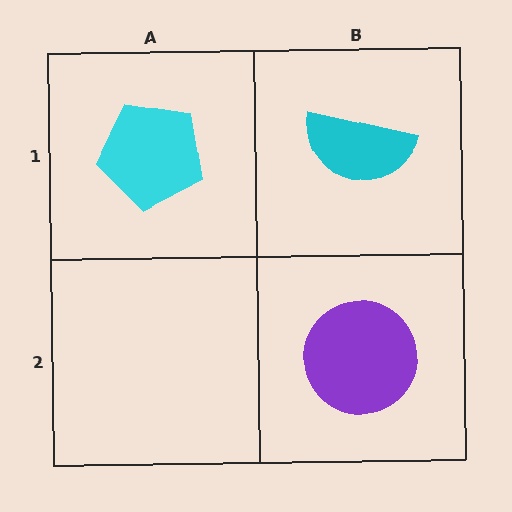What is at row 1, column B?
A cyan semicircle.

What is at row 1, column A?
A cyan pentagon.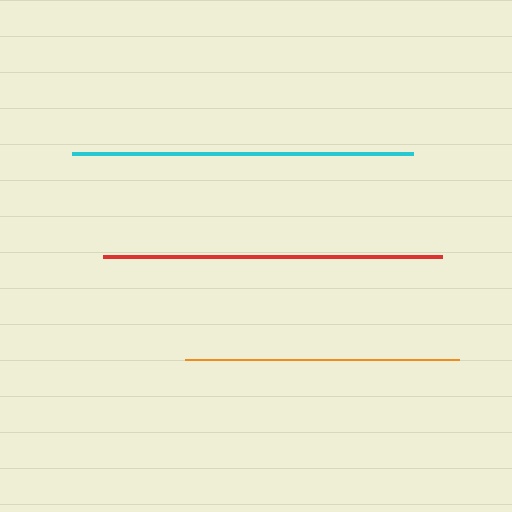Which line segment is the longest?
The cyan line is the longest at approximately 341 pixels.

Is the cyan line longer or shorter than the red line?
The cyan line is longer than the red line.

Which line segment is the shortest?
The orange line is the shortest at approximately 274 pixels.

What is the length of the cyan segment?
The cyan segment is approximately 341 pixels long.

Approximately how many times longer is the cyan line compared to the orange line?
The cyan line is approximately 1.2 times the length of the orange line.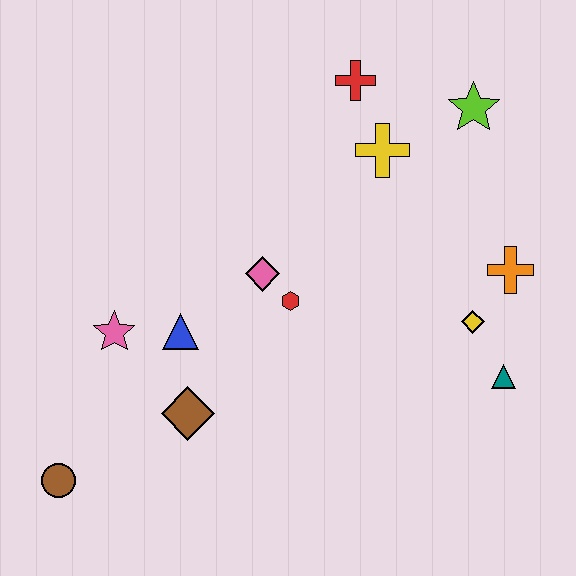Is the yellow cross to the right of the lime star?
No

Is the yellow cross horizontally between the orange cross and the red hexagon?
Yes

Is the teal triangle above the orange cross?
No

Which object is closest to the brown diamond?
The blue triangle is closest to the brown diamond.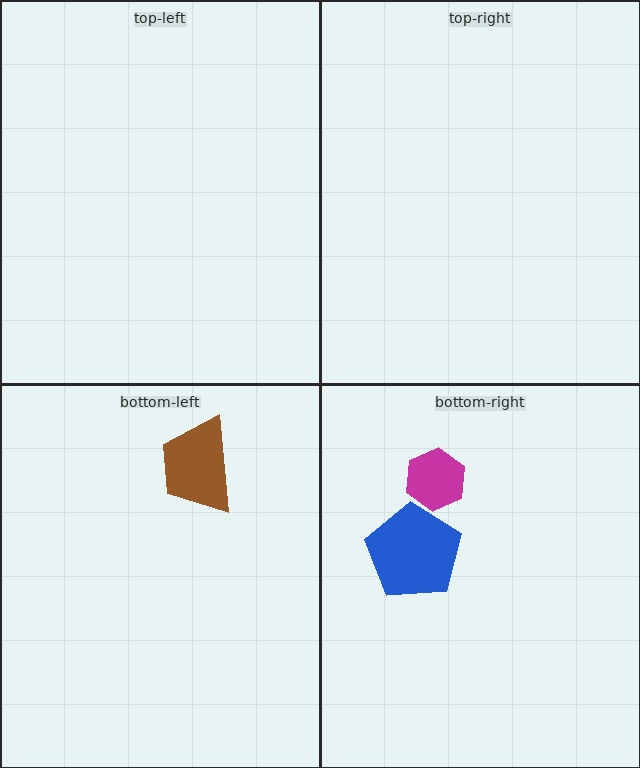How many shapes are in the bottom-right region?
2.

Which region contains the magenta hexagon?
The bottom-right region.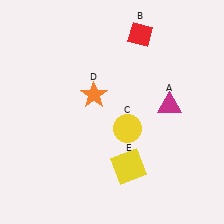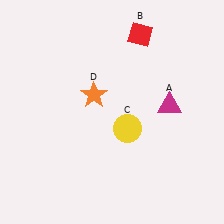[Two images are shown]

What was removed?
The yellow square (E) was removed in Image 2.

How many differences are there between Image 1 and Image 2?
There is 1 difference between the two images.